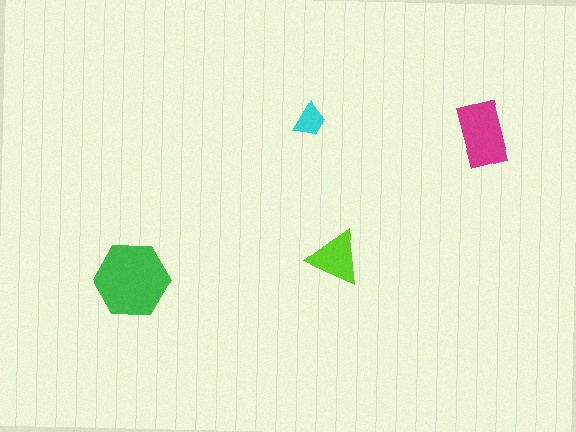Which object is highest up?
The cyan trapezoid is topmost.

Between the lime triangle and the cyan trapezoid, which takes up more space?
The lime triangle.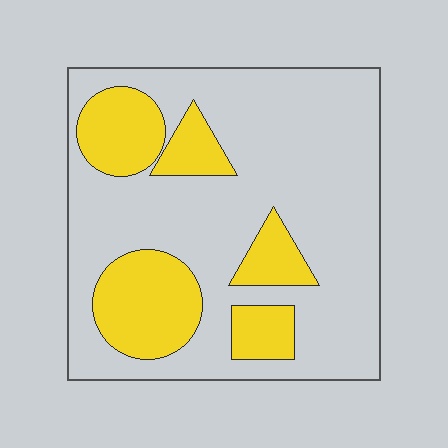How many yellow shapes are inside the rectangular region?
5.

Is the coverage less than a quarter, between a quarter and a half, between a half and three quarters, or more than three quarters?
Between a quarter and a half.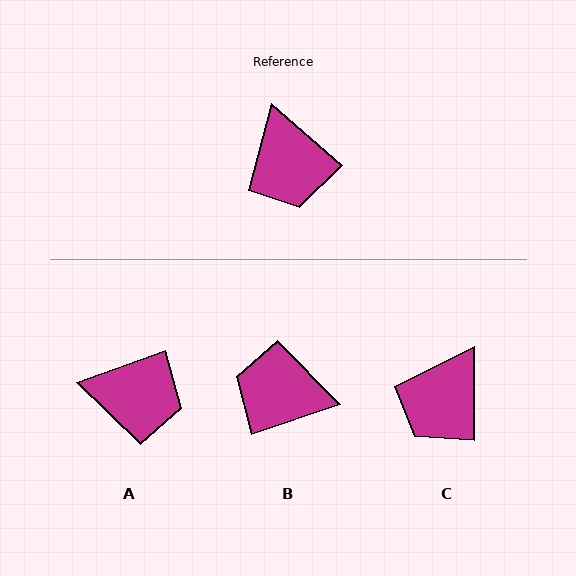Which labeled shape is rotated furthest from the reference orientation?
B, about 120 degrees away.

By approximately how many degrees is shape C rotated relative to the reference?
Approximately 49 degrees clockwise.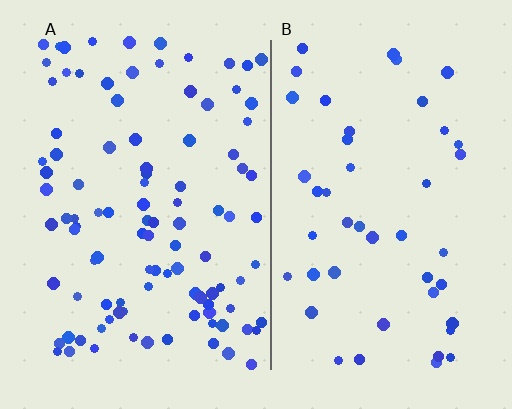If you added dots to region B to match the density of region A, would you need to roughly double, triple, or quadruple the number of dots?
Approximately double.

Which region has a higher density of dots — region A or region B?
A (the left).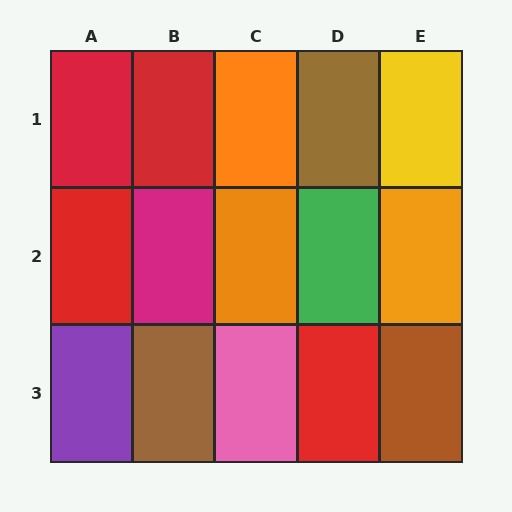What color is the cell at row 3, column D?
Red.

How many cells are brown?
3 cells are brown.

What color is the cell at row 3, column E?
Brown.